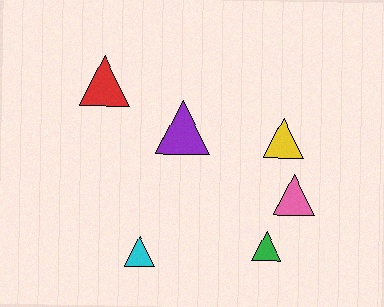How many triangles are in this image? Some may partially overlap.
There are 6 triangles.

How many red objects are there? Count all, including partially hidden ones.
There is 1 red object.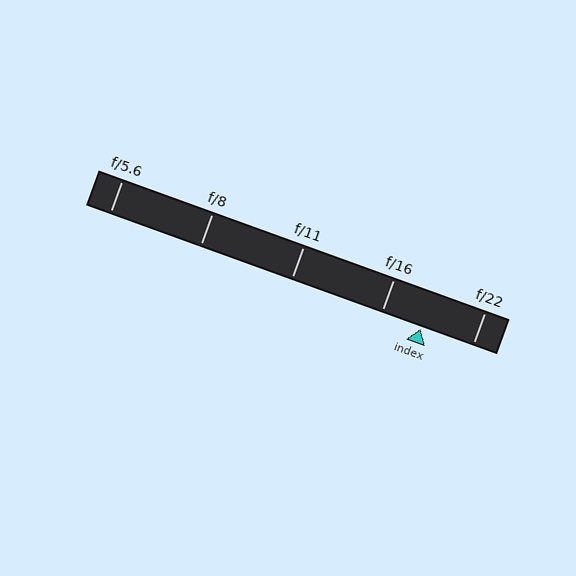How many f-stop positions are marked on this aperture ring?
There are 5 f-stop positions marked.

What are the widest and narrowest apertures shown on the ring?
The widest aperture shown is f/5.6 and the narrowest is f/22.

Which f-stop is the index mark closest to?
The index mark is closest to f/16.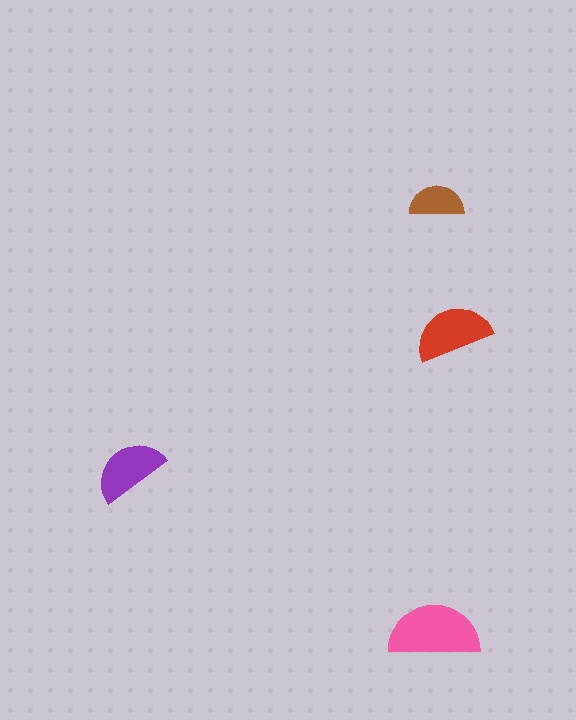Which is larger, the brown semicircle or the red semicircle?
The red one.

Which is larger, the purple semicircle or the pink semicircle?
The pink one.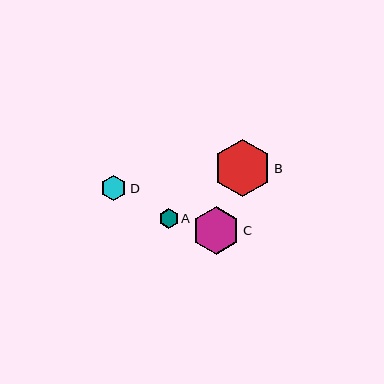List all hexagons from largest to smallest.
From largest to smallest: B, C, D, A.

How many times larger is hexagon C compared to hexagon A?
Hexagon C is approximately 2.5 times the size of hexagon A.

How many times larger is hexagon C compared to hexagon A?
Hexagon C is approximately 2.5 times the size of hexagon A.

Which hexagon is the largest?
Hexagon B is the largest with a size of approximately 57 pixels.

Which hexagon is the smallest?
Hexagon A is the smallest with a size of approximately 19 pixels.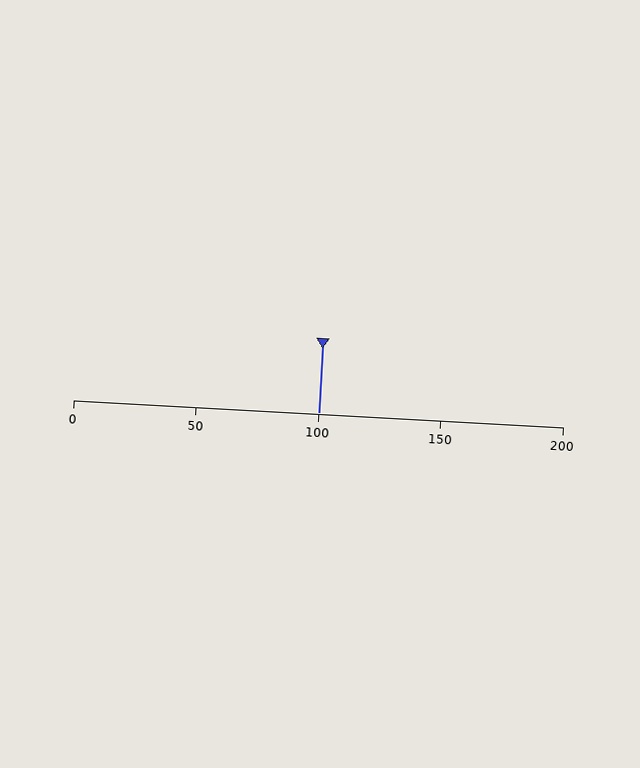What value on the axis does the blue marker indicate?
The marker indicates approximately 100.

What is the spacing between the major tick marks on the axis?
The major ticks are spaced 50 apart.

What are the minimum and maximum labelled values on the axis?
The axis runs from 0 to 200.